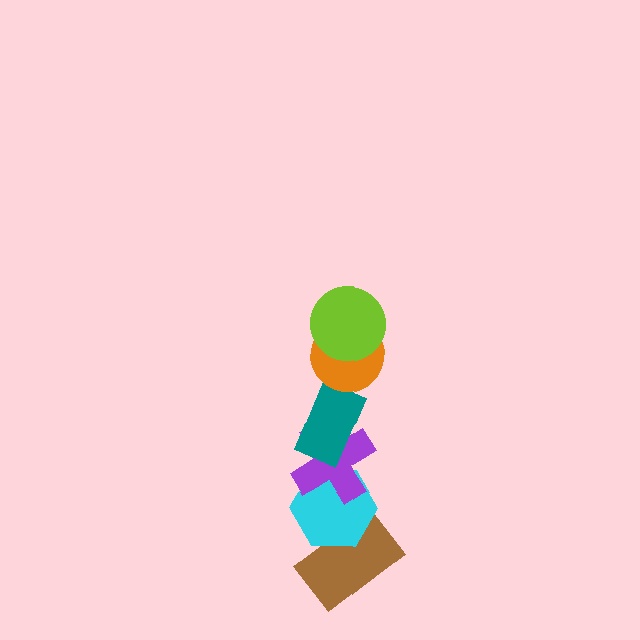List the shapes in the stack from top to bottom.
From top to bottom: the lime circle, the orange circle, the teal rectangle, the purple cross, the cyan hexagon, the brown rectangle.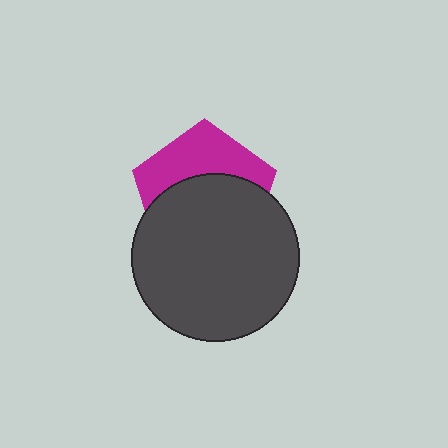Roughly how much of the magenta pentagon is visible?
A small part of it is visible (roughly 41%).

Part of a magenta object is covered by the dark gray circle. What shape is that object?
It is a pentagon.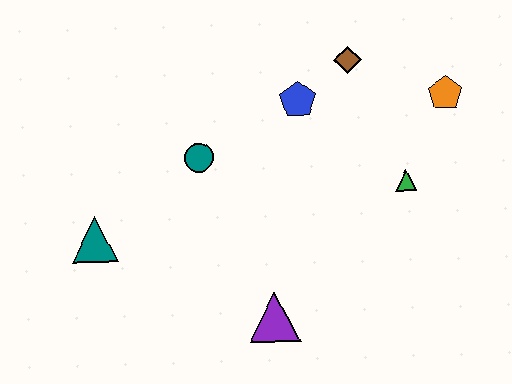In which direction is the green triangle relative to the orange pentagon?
The green triangle is below the orange pentagon.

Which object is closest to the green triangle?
The orange pentagon is closest to the green triangle.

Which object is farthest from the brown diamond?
The teal triangle is farthest from the brown diamond.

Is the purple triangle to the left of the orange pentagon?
Yes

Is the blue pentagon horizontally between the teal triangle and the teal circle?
No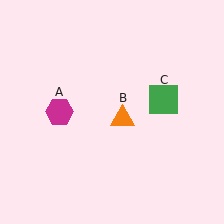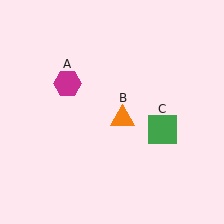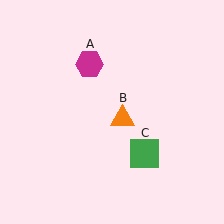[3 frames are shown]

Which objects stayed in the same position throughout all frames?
Orange triangle (object B) remained stationary.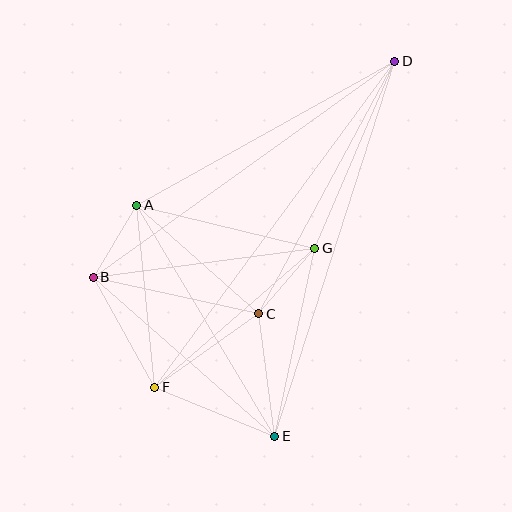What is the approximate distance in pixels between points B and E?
The distance between B and E is approximately 241 pixels.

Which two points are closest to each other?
Points A and B are closest to each other.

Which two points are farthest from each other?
Points D and F are farthest from each other.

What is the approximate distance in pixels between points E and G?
The distance between E and G is approximately 193 pixels.